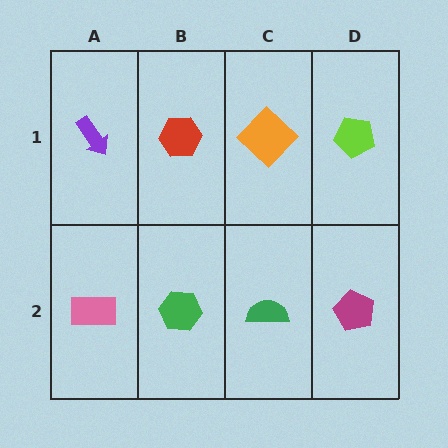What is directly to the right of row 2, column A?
A green hexagon.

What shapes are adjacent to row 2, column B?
A red hexagon (row 1, column B), a pink rectangle (row 2, column A), a green semicircle (row 2, column C).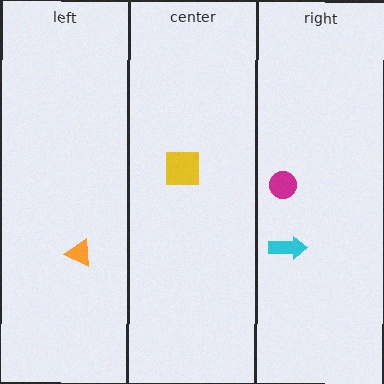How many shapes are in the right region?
2.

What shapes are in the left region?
The orange triangle.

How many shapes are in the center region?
1.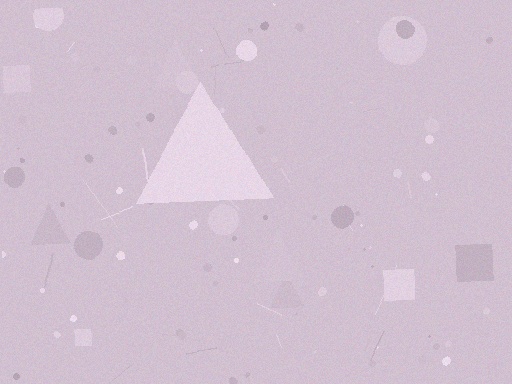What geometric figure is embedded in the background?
A triangle is embedded in the background.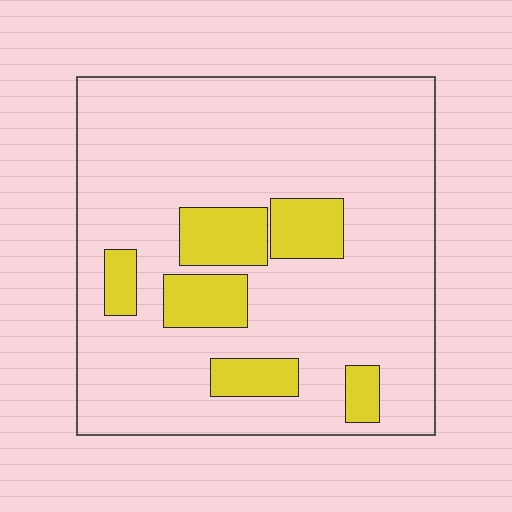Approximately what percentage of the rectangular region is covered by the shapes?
Approximately 15%.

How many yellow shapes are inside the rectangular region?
6.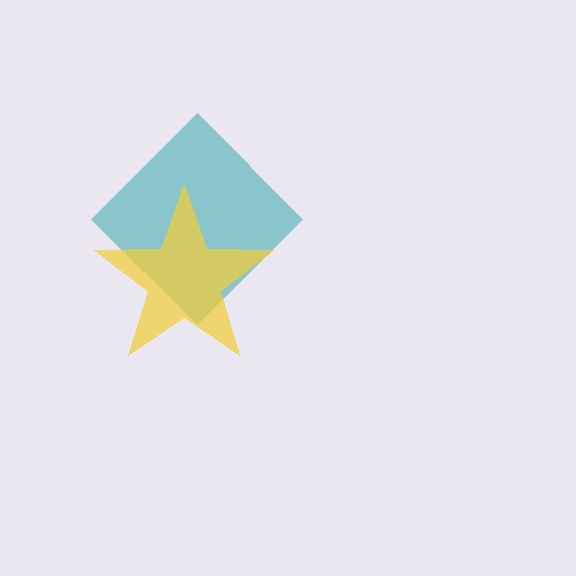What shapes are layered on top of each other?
The layered shapes are: a teal diamond, a yellow star.